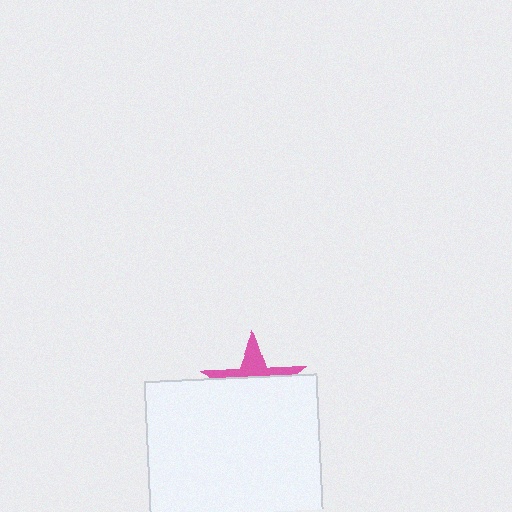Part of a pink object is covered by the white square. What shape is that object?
It is a star.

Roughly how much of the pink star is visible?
A small part of it is visible (roughly 34%).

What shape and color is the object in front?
The object in front is a white square.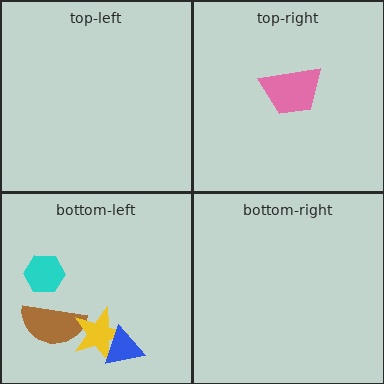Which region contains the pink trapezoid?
The top-right region.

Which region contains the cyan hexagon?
The bottom-left region.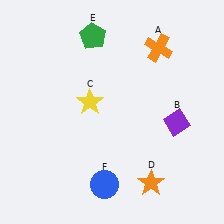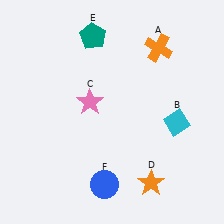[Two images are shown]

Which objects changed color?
B changed from purple to cyan. C changed from yellow to pink. E changed from green to teal.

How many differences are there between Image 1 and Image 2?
There are 3 differences between the two images.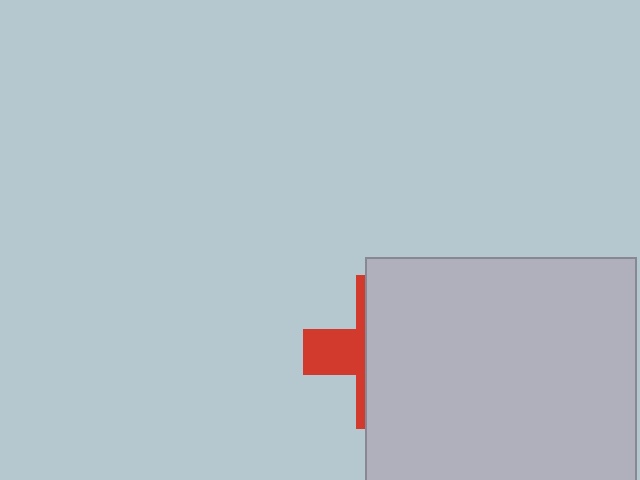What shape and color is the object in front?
The object in front is a light gray rectangle.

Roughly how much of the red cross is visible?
A small part of it is visible (roughly 32%).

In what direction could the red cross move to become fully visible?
The red cross could move left. That would shift it out from behind the light gray rectangle entirely.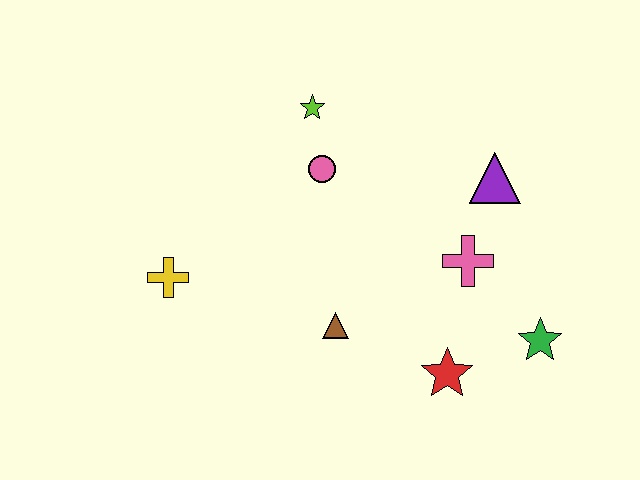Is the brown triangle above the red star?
Yes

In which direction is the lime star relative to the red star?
The lime star is above the red star.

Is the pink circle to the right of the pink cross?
No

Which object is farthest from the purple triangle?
The yellow cross is farthest from the purple triangle.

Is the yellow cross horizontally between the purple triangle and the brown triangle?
No